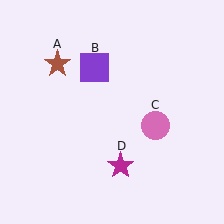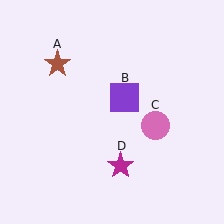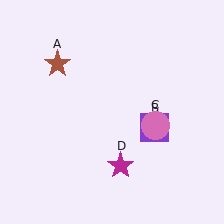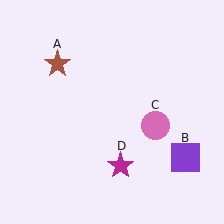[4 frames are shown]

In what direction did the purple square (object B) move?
The purple square (object B) moved down and to the right.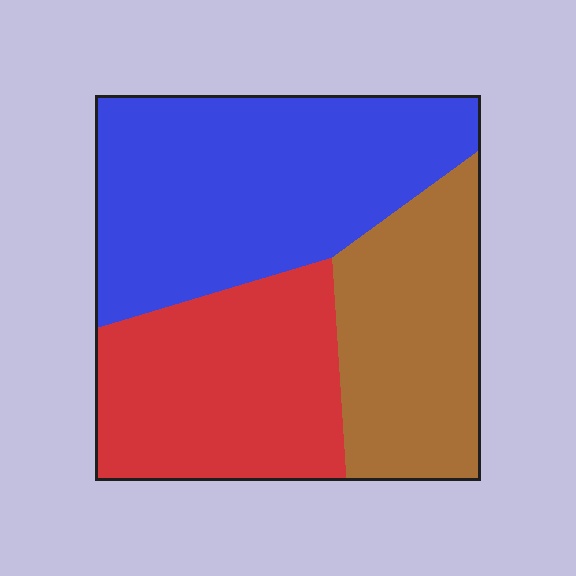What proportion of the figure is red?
Red takes up between a quarter and a half of the figure.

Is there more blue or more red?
Blue.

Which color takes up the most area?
Blue, at roughly 40%.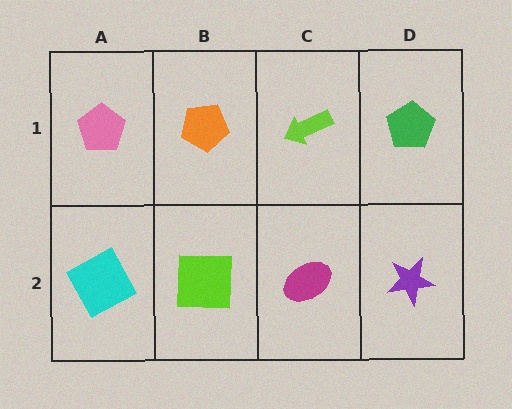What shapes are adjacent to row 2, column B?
An orange pentagon (row 1, column B), a cyan square (row 2, column A), a magenta ellipse (row 2, column C).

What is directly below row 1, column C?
A magenta ellipse.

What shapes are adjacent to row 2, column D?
A green pentagon (row 1, column D), a magenta ellipse (row 2, column C).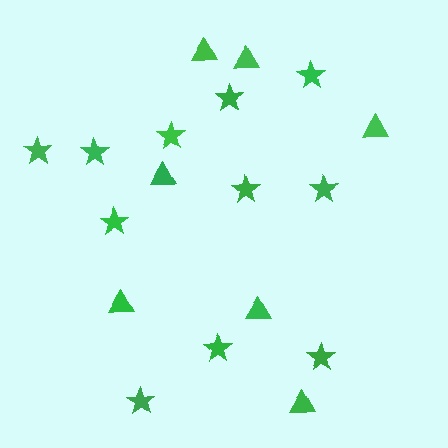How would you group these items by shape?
There are 2 groups: one group of triangles (7) and one group of stars (11).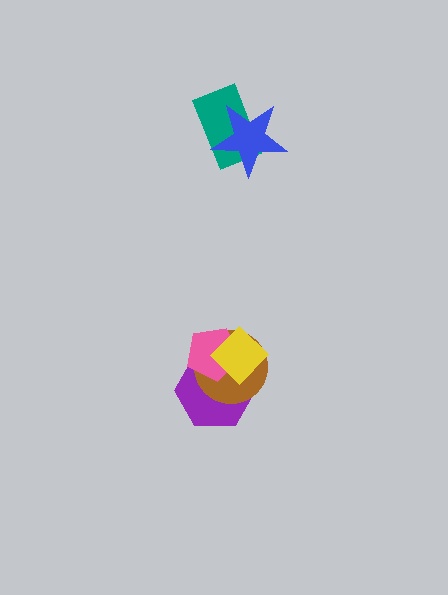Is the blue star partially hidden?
No, no other shape covers it.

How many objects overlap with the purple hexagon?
3 objects overlap with the purple hexagon.